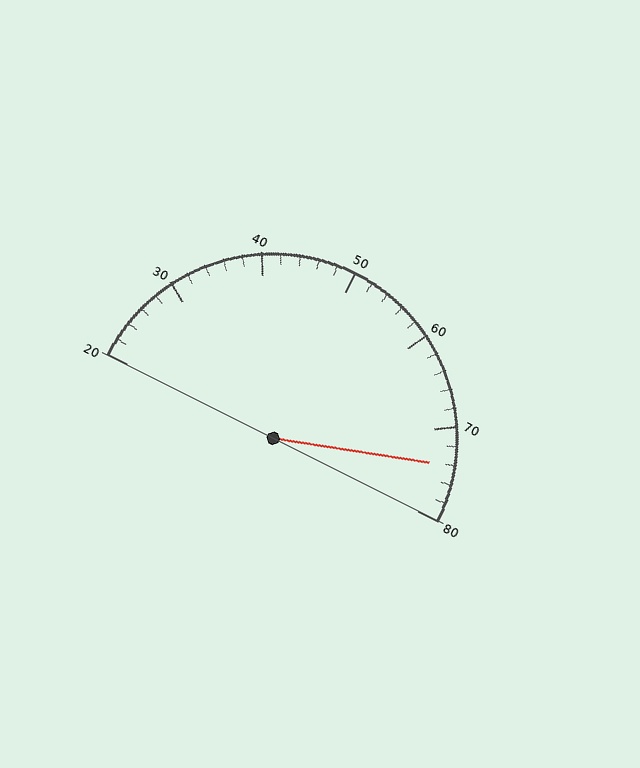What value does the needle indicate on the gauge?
The needle indicates approximately 74.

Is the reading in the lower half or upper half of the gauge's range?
The reading is in the upper half of the range (20 to 80).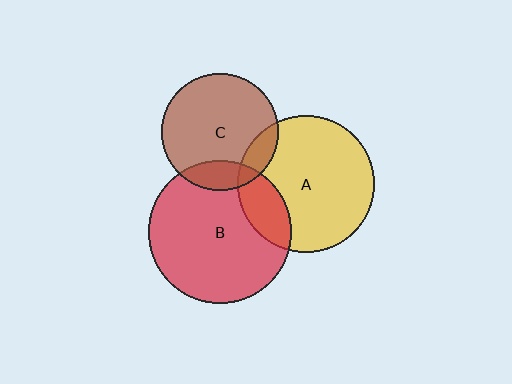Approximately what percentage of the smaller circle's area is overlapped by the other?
Approximately 20%.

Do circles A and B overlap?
Yes.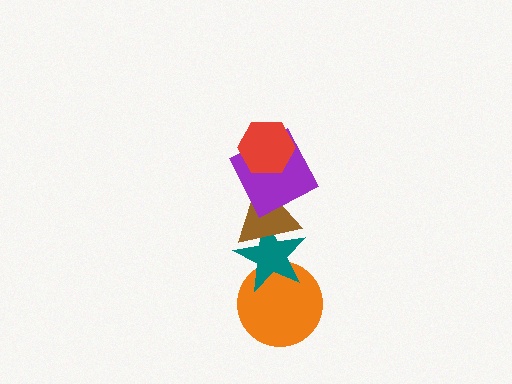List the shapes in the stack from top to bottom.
From top to bottom: the red hexagon, the purple square, the brown triangle, the teal star, the orange circle.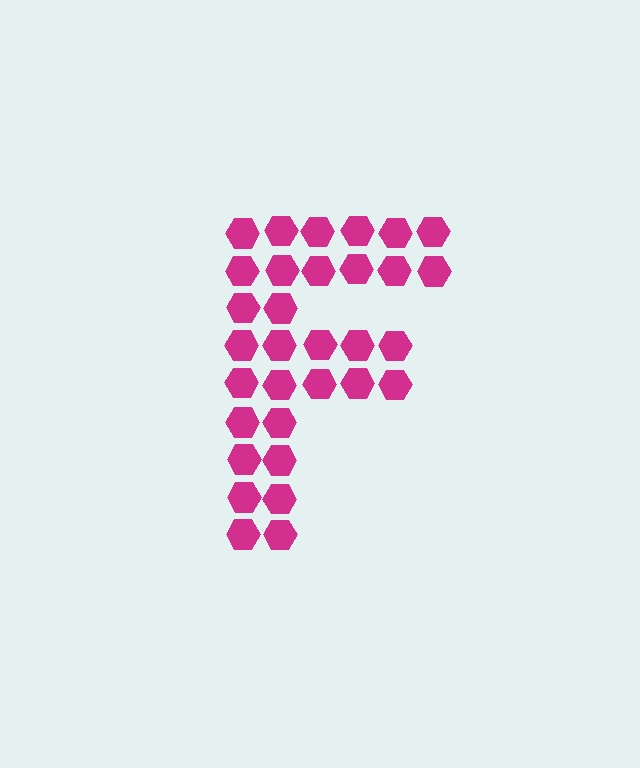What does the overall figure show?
The overall figure shows the letter F.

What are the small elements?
The small elements are hexagons.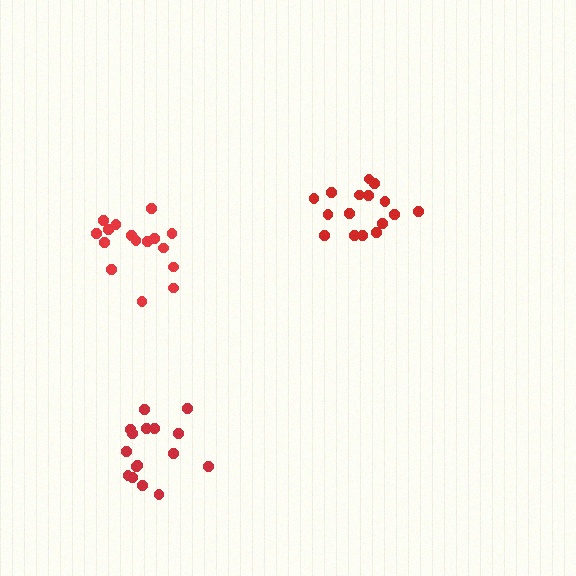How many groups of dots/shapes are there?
There are 3 groups.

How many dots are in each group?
Group 1: 16 dots, Group 2: 16 dots, Group 3: 16 dots (48 total).